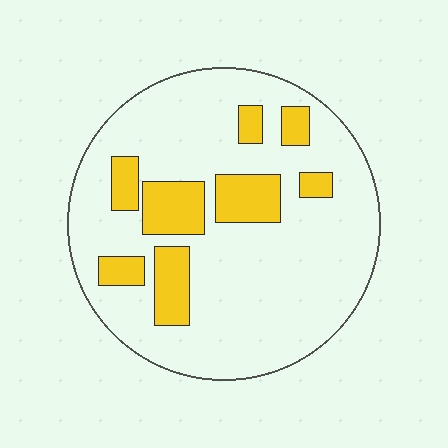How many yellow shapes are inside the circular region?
8.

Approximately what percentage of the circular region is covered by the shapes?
Approximately 20%.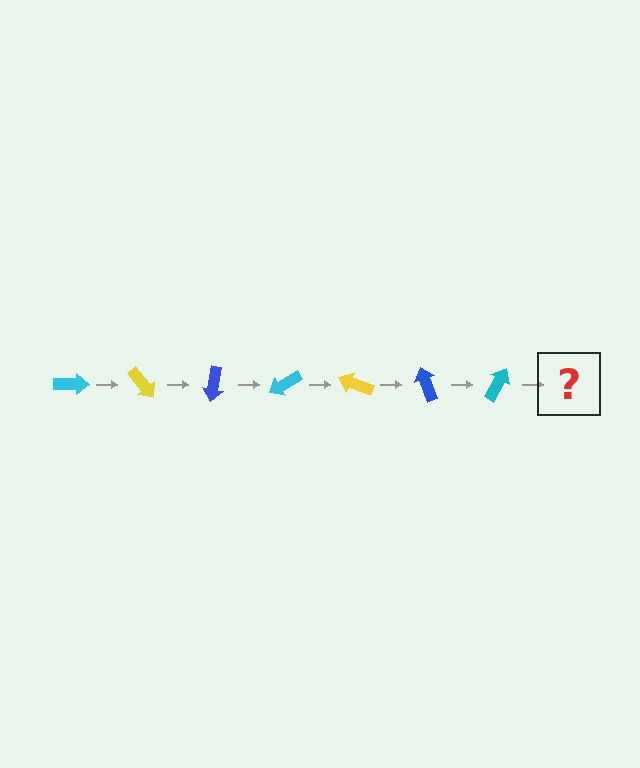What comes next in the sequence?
The next element should be a yellow arrow, rotated 350 degrees from the start.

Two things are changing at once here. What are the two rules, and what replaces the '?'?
The two rules are that it rotates 50 degrees each step and the color cycles through cyan, yellow, and blue. The '?' should be a yellow arrow, rotated 350 degrees from the start.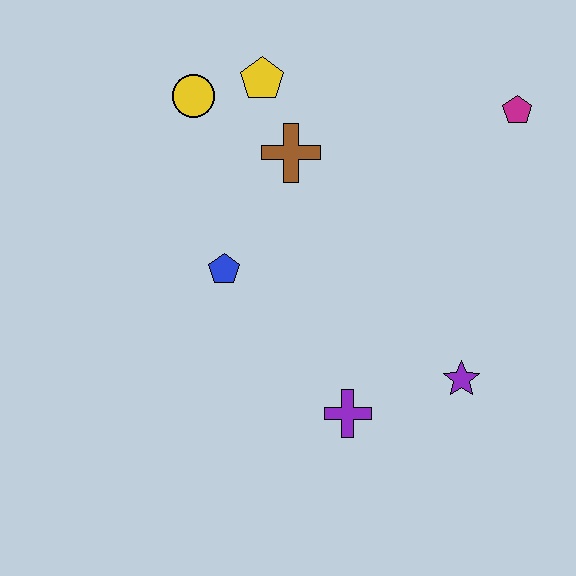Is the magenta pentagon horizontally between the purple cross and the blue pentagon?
No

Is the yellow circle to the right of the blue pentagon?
No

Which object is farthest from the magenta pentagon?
The purple cross is farthest from the magenta pentagon.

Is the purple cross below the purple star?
Yes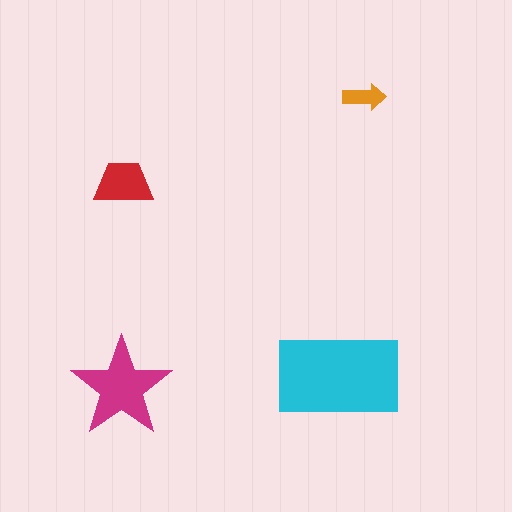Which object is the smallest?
The orange arrow.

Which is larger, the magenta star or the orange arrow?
The magenta star.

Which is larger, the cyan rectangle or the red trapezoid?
The cyan rectangle.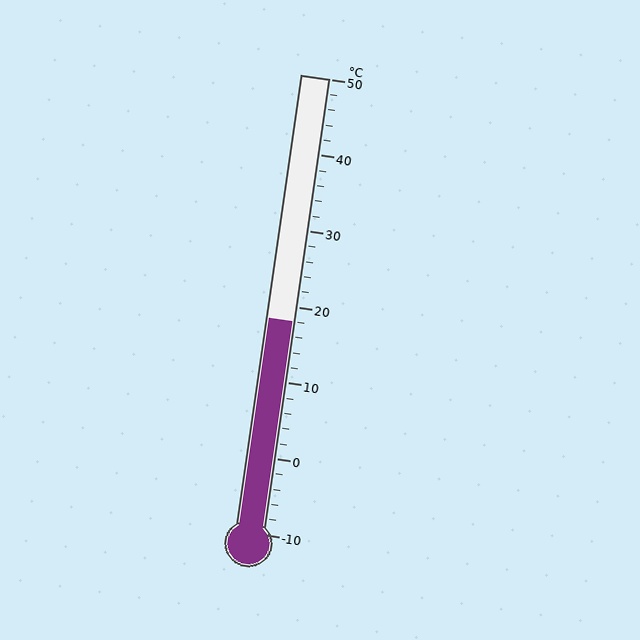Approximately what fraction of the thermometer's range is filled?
The thermometer is filled to approximately 45% of its range.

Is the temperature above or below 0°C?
The temperature is above 0°C.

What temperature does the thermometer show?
The thermometer shows approximately 18°C.